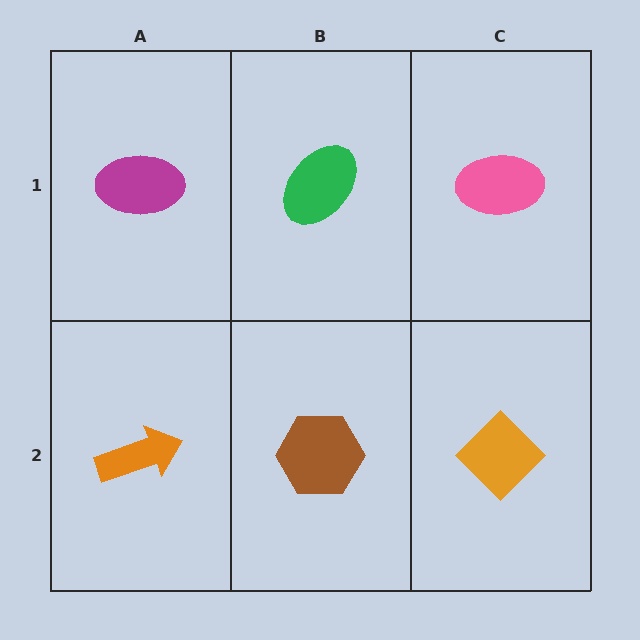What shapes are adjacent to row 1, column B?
A brown hexagon (row 2, column B), a magenta ellipse (row 1, column A), a pink ellipse (row 1, column C).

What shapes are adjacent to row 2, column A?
A magenta ellipse (row 1, column A), a brown hexagon (row 2, column B).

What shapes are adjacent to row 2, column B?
A green ellipse (row 1, column B), an orange arrow (row 2, column A), an orange diamond (row 2, column C).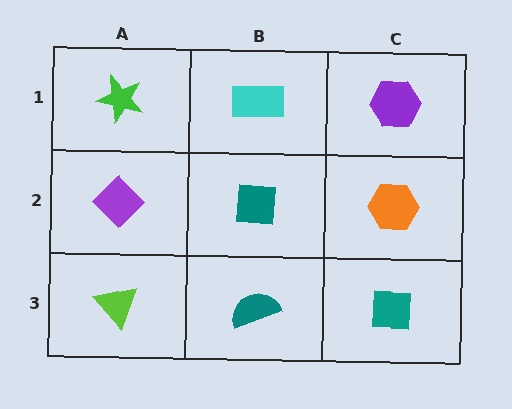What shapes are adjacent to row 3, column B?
A teal square (row 2, column B), a lime triangle (row 3, column A), a teal square (row 3, column C).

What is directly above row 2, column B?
A cyan rectangle.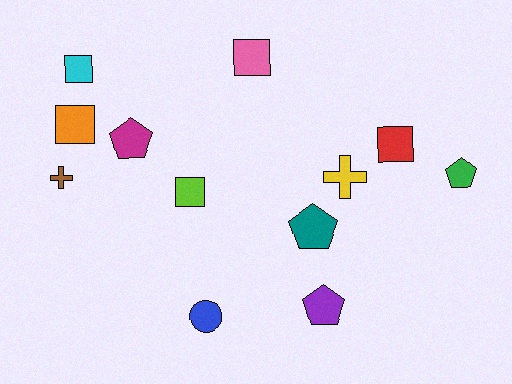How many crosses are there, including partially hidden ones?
There are 2 crosses.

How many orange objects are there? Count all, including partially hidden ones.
There is 1 orange object.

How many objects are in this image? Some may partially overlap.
There are 12 objects.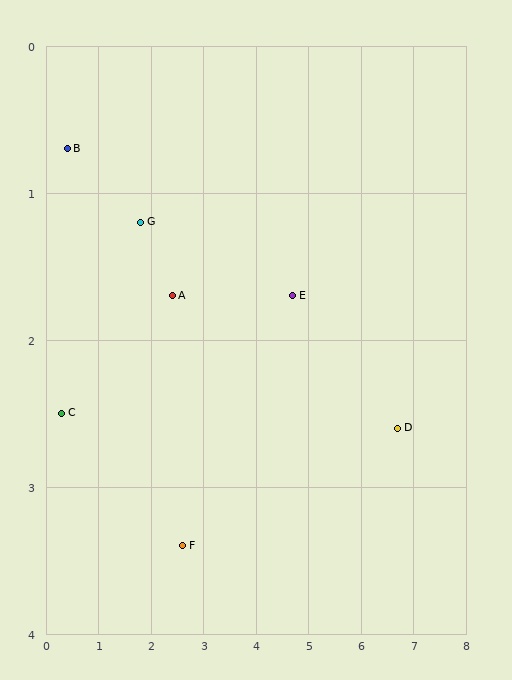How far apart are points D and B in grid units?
Points D and B are about 6.6 grid units apart.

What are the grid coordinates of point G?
Point G is at approximately (1.8, 1.2).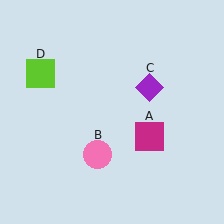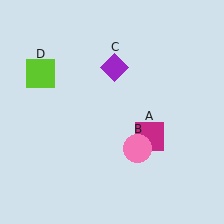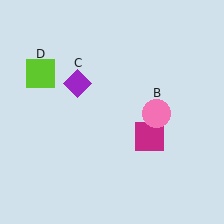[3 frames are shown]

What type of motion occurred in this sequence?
The pink circle (object B), purple diamond (object C) rotated counterclockwise around the center of the scene.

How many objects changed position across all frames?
2 objects changed position: pink circle (object B), purple diamond (object C).